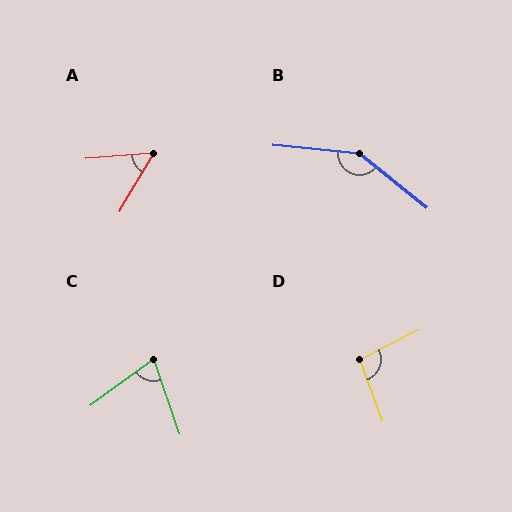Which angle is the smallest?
A, at approximately 55 degrees.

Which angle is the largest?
B, at approximately 147 degrees.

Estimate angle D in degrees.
Approximately 97 degrees.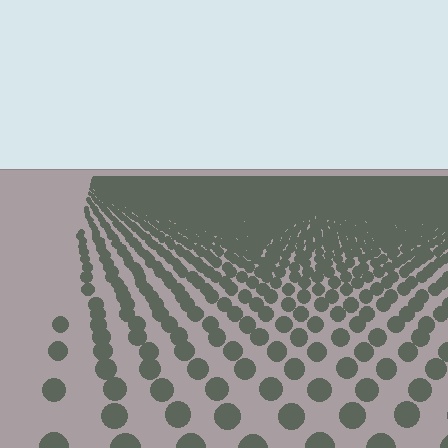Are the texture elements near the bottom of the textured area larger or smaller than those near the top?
Larger. Near the bottom, elements are closer to the viewer and appear at a bigger on-screen size.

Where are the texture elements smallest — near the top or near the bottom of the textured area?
Near the top.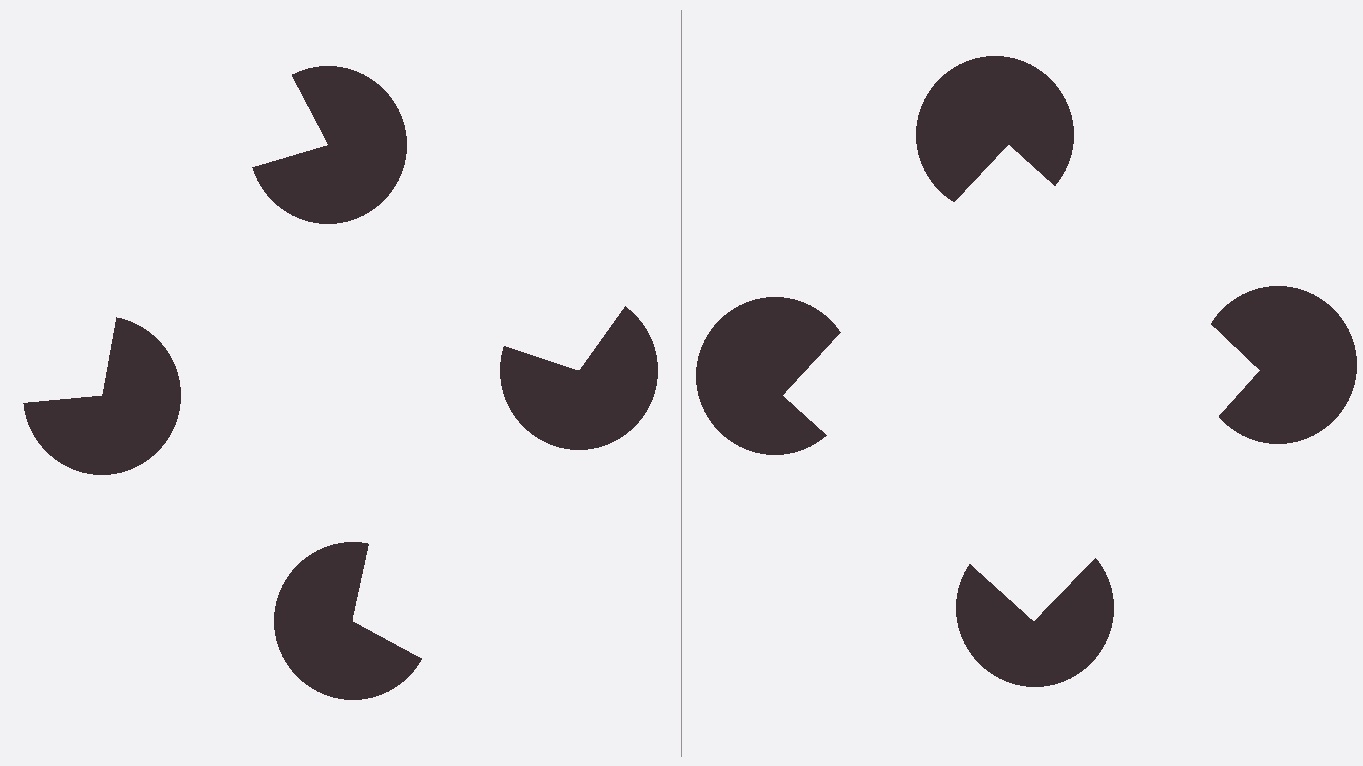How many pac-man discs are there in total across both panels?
8 — 4 on each side.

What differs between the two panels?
The pac-man discs are positioned identically on both sides; only the wedge orientations differ. On the right they align to a square; on the left they are misaligned.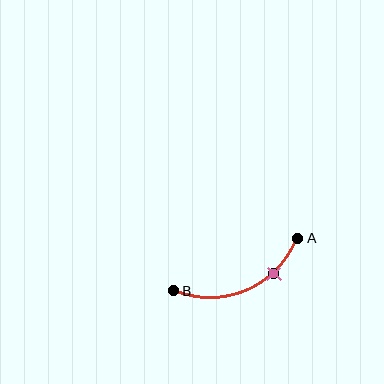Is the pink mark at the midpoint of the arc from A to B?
No. The pink mark lies on the arc but is closer to endpoint A. The arc midpoint would be at the point on the curve equidistant along the arc from both A and B.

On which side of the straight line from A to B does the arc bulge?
The arc bulges below the straight line connecting A and B.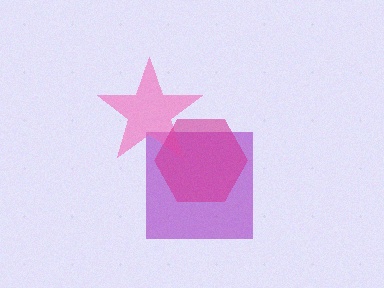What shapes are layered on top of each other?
The layered shapes are: a purple square, a pink star, a magenta hexagon.